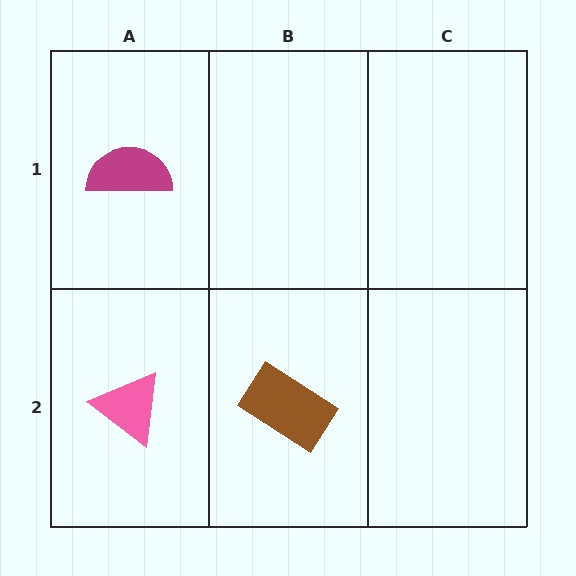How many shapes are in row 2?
2 shapes.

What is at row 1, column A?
A magenta semicircle.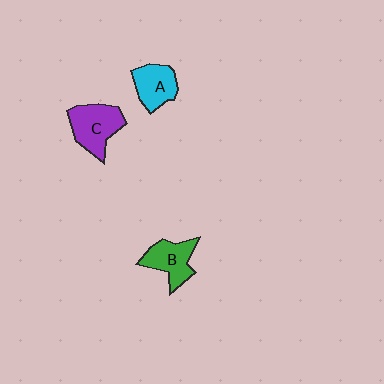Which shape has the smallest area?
Shape A (cyan).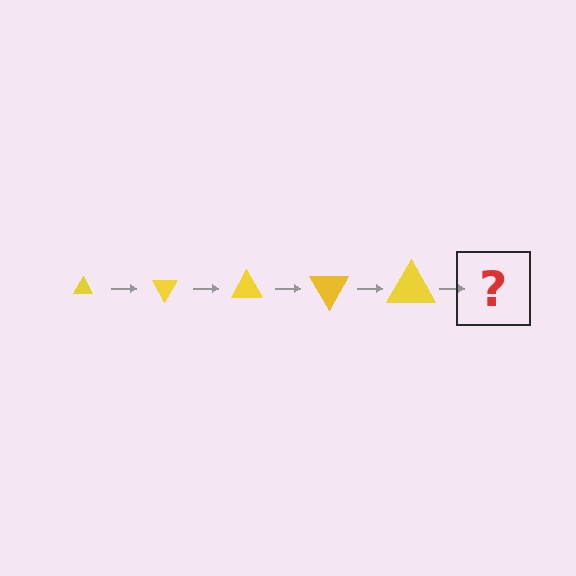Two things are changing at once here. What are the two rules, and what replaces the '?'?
The two rules are that the triangle grows larger each step and it rotates 60 degrees each step. The '?' should be a triangle, larger than the previous one and rotated 300 degrees from the start.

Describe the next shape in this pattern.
It should be a triangle, larger than the previous one and rotated 300 degrees from the start.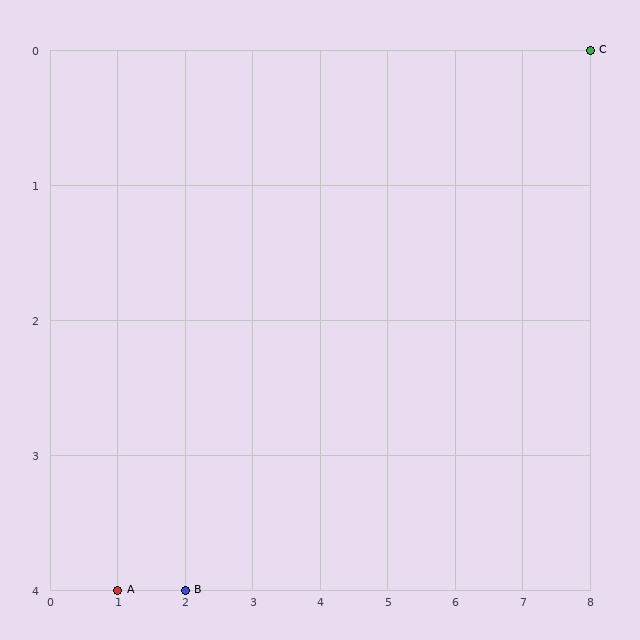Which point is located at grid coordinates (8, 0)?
Point C is at (8, 0).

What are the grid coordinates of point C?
Point C is at grid coordinates (8, 0).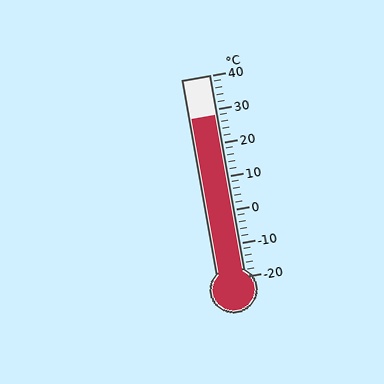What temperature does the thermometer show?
The thermometer shows approximately 28°C.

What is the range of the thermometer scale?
The thermometer scale ranges from -20°C to 40°C.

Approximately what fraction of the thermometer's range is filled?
The thermometer is filled to approximately 80% of its range.